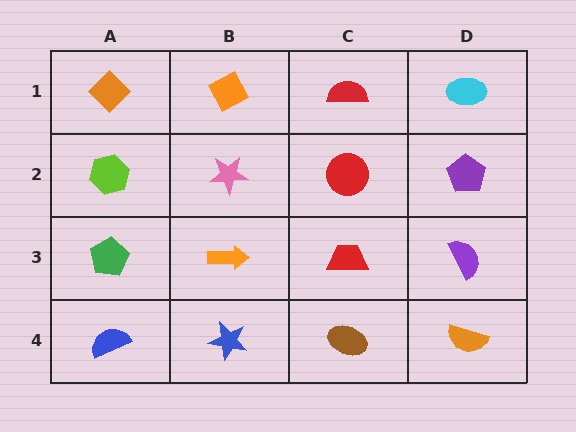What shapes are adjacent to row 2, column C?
A red semicircle (row 1, column C), a red trapezoid (row 3, column C), a pink star (row 2, column B), a purple pentagon (row 2, column D).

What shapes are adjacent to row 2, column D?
A cyan ellipse (row 1, column D), a purple semicircle (row 3, column D), a red circle (row 2, column C).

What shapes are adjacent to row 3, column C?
A red circle (row 2, column C), a brown ellipse (row 4, column C), an orange arrow (row 3, column B), a purple semicircle (row 3, column D).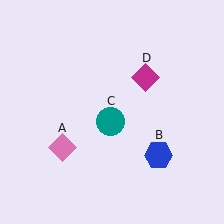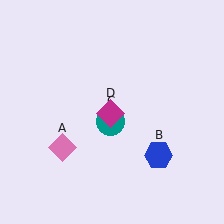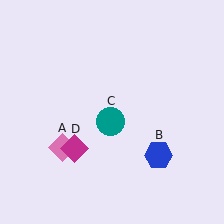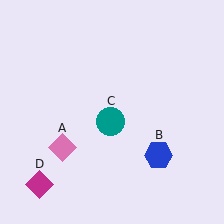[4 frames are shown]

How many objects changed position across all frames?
1 object changed position: magenta diamond (object D).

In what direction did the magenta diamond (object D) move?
The magenta diamond (object D) moved down and to the left.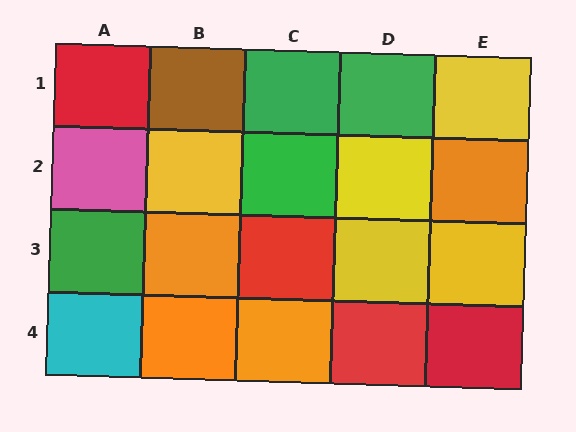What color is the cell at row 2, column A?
Pink.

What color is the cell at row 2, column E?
Orange.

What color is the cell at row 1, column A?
Red.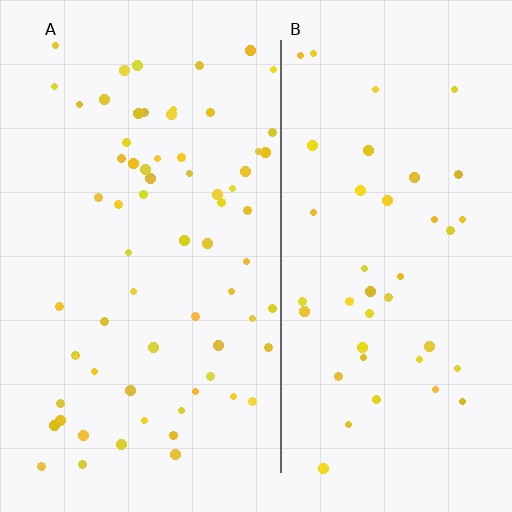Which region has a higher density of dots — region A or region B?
A (the left).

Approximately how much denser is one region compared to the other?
Approximately 1.6× — region A over region B.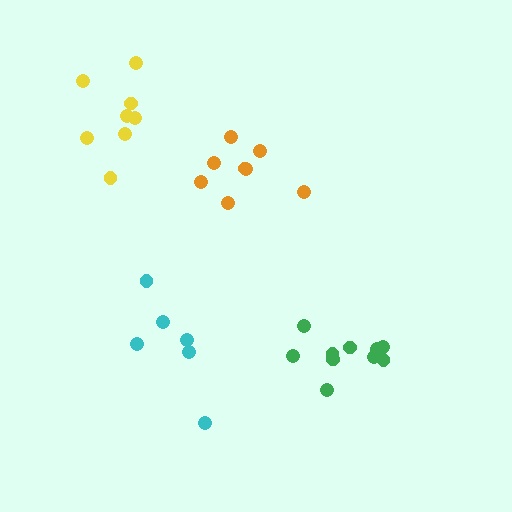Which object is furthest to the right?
The green cluster is rightmost.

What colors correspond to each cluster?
The clusters are colored: green, yellow, cyan, orange.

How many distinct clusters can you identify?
There are 4 distinct clusters.